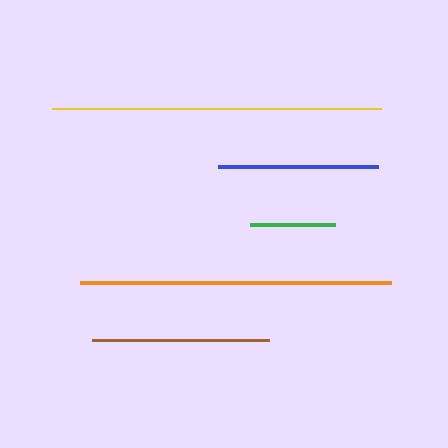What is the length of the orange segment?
The orange segment is approximately 311 pixels long.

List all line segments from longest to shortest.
From longest to shortest: yellow, orange, brown, blue, green.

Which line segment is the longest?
The yellow line is the longest at approximately 329 pixels.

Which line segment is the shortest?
The green line is the shortest at approximately 85 pixels.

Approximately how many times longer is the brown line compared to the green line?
The brown line is approximately 2.1 times the length of the green line.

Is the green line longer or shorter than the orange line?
The orange line is longer than the green line.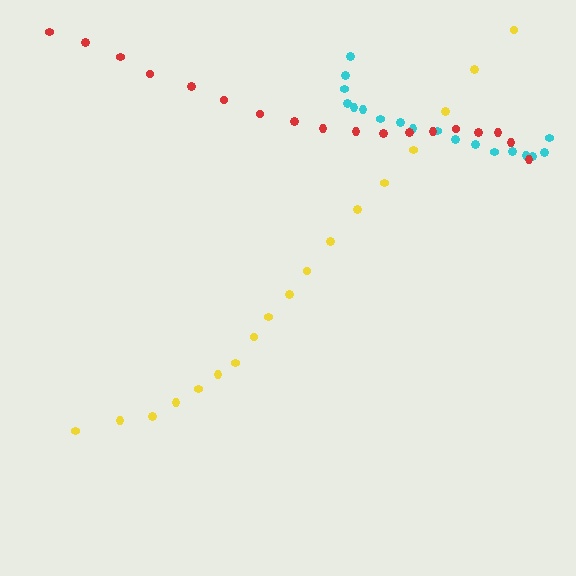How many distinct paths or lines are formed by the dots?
There are 3 distinct paths.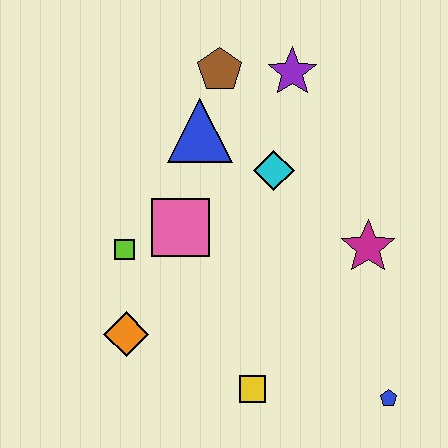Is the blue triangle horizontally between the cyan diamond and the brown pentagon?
No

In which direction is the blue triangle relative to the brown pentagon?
The blue triangle is below the brown pentagon.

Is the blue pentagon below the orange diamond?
Yes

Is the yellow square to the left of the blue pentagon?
Yes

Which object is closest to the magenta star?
The cyan diamond is closest to the magenta star.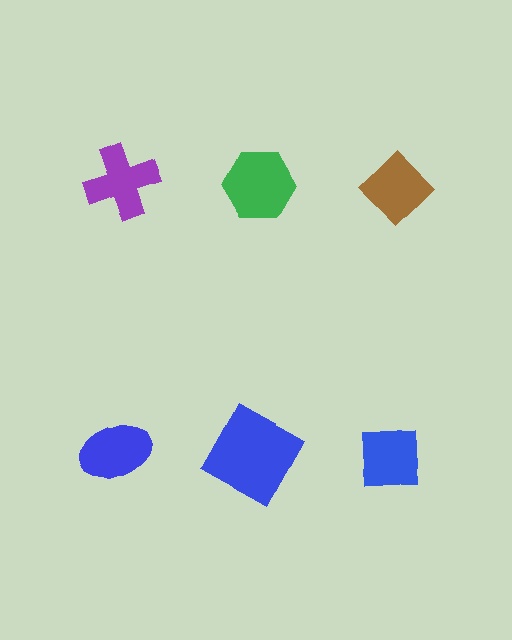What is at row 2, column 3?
A blue square.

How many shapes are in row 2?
3 shapes.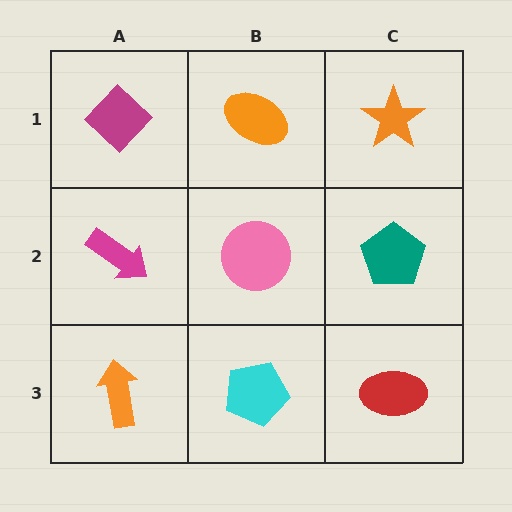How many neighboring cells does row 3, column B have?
3.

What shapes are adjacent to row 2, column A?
A magenta diamond (row 1, column A), an orange arrow (row 3, column A), a pink circle (row 2, column B).